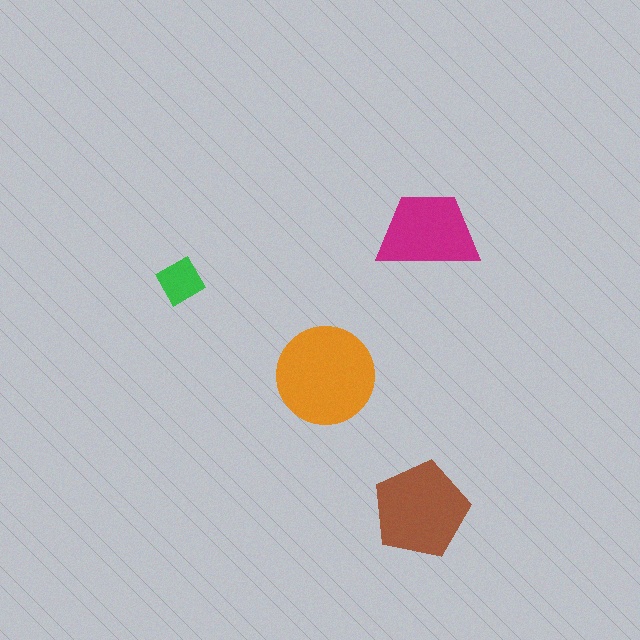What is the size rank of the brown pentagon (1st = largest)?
2nd.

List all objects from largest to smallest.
The orange circle, the brown pentagon, the magenta trapezoid, the green diamond.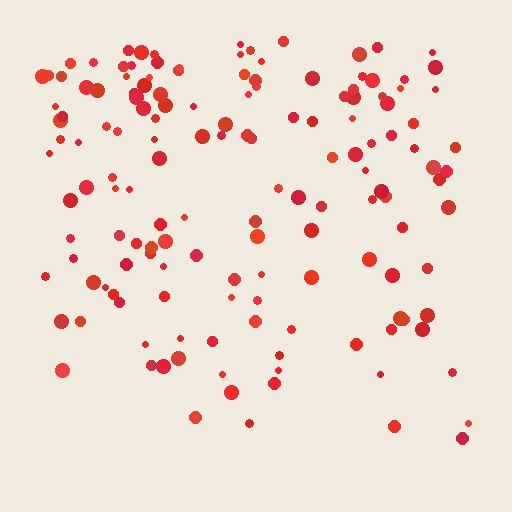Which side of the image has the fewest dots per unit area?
The bottom.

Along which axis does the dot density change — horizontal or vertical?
Vertical.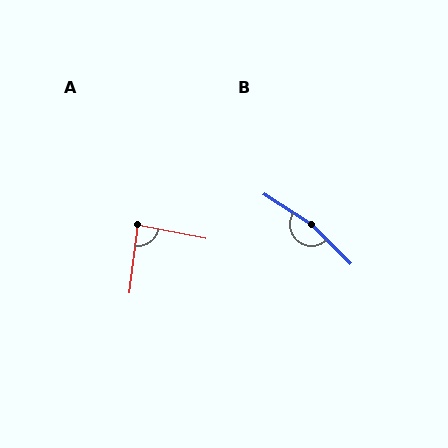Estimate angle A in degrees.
Approximately 86 degrees.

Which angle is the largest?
B, at approximately 168 degrees.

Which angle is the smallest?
A, at approximately 86 degrees.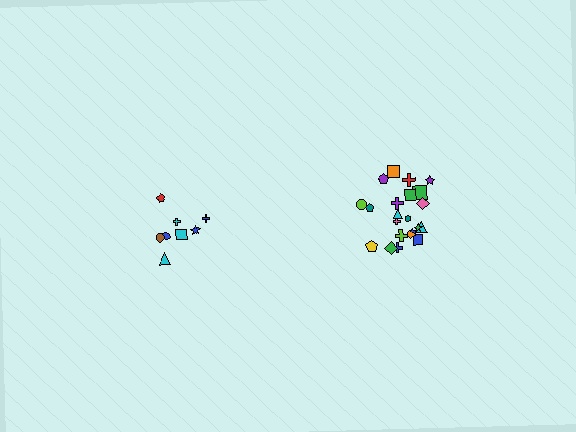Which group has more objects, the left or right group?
The right group.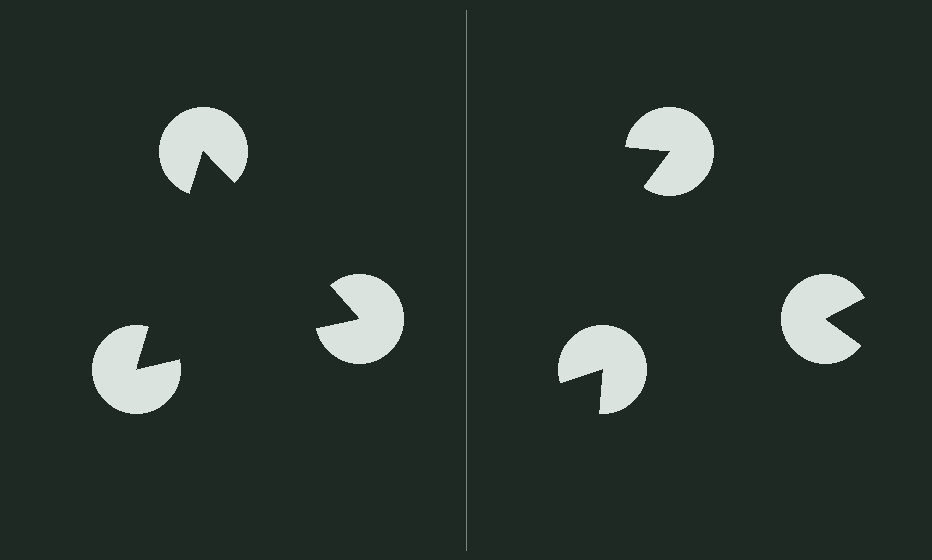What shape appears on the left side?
An illusory triangle.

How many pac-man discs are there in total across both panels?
6 — 3 on each side.